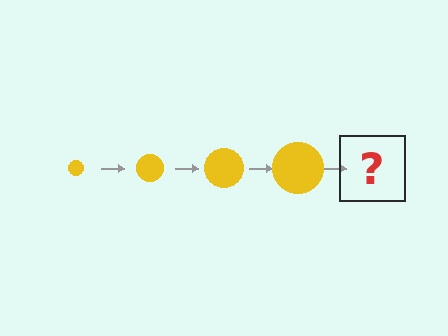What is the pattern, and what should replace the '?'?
The pattern is that the circle gets progressively larger each step. The '?' should be a yellow circle, larger than the previous one.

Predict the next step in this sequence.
The next step is a yellow circle, larger than the previous one.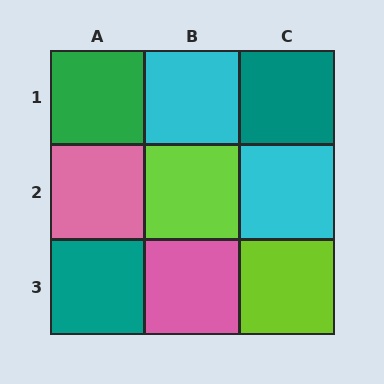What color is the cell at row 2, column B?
Lime.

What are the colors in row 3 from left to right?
Teal, pink, lime.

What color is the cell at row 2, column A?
Pink.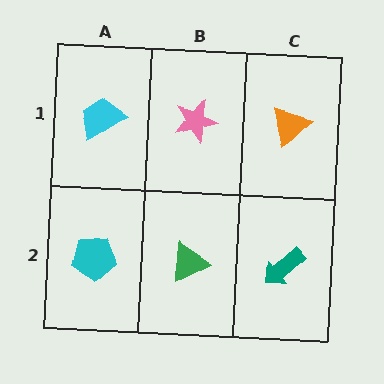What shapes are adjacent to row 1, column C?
A teal arrow (row 2, column C), a pink star (row 1, column B).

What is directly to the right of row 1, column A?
A pink star.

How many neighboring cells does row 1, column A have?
2.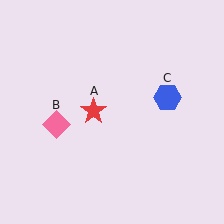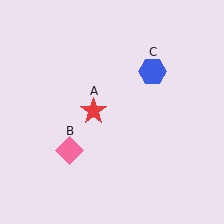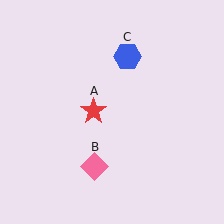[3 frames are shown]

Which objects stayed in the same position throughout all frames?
Red star (object A) remained stationary.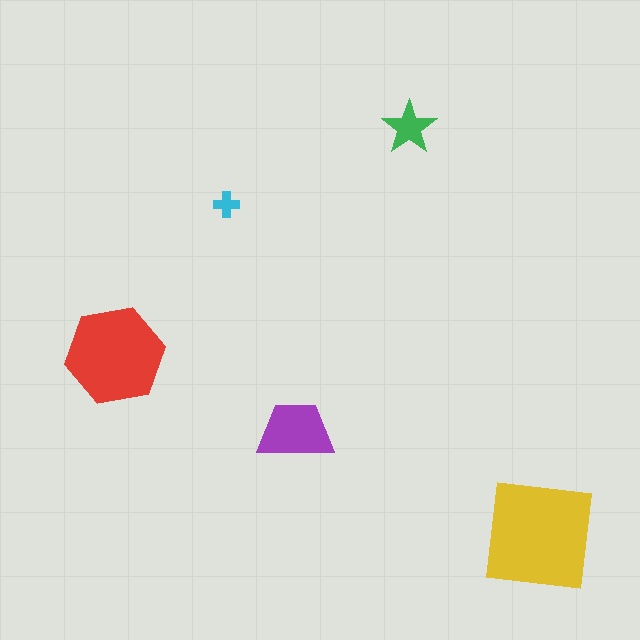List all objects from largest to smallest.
The yellow square, the red hexagon, the purple trapezoid, the green star, the cyan cross.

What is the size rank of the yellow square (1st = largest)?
1st.